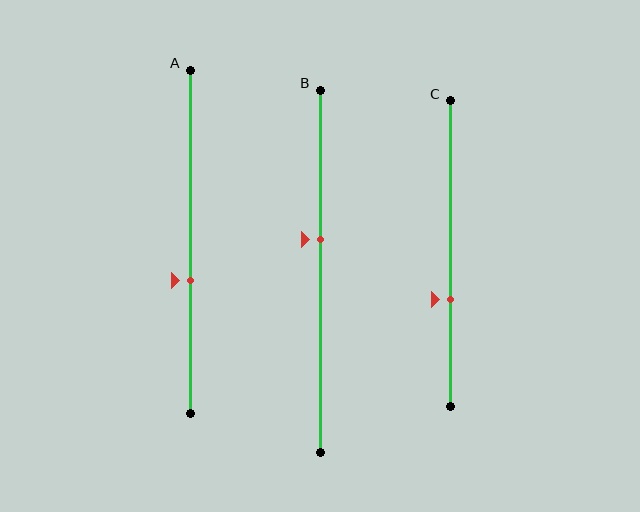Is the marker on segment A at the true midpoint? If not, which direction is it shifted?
No, the marker on segment A is shifted downward by about 11% of the segment length.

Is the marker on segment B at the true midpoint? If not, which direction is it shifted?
No, the marker on segment B is shifted upward by about 9% of the segment length.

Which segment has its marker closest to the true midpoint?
Segment B has its marker closest to the true midpoint.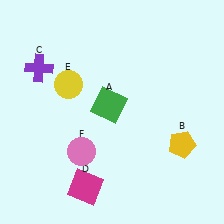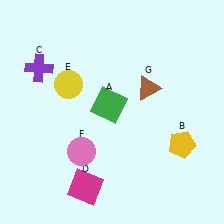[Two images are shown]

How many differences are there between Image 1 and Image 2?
There is 1 difference between the two images.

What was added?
A brown triangle (G) was added in Image 2.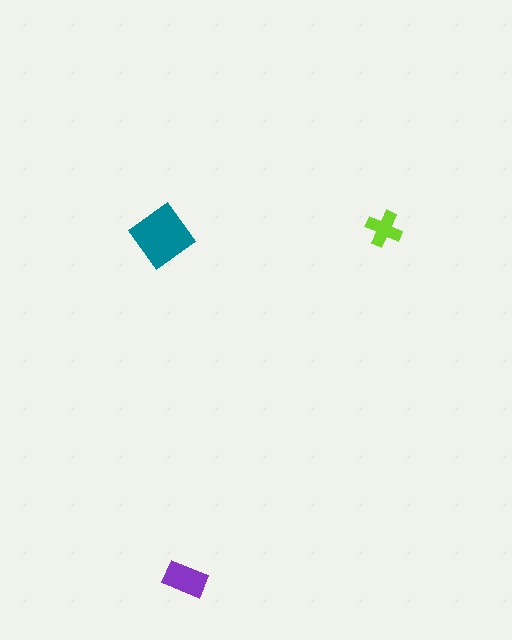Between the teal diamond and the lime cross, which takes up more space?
The teal diamond.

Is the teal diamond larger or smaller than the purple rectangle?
Larger.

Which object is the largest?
The teal diamond.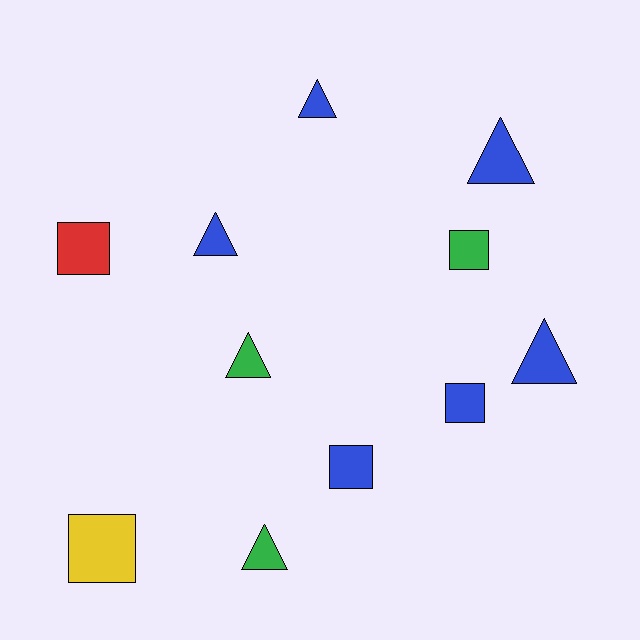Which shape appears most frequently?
Triangle, with 6 objects.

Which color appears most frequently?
Blue, with 6 objects.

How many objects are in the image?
There are 11 objects.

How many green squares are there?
There is 1 green square.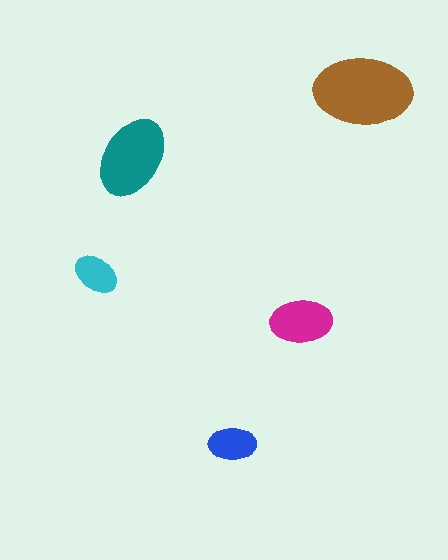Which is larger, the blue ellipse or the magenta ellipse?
The magenta one.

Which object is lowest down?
The blue ellipse is bottommost.